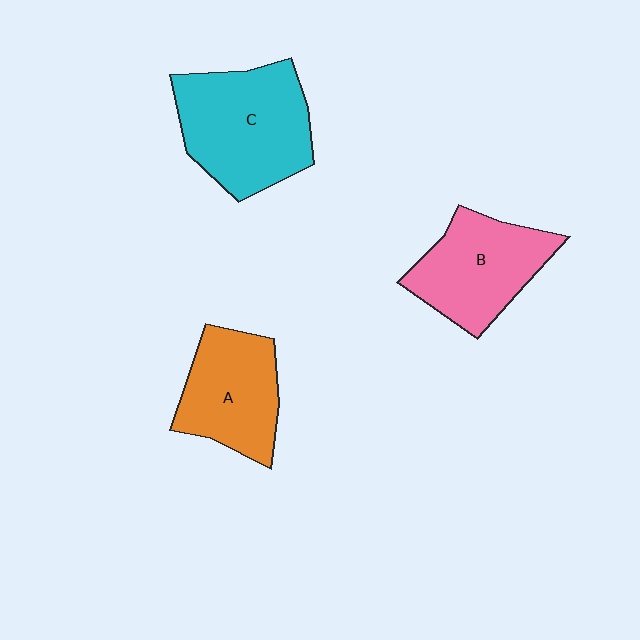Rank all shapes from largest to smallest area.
From largest to smallest: C (cyan), B (pink), A (orange).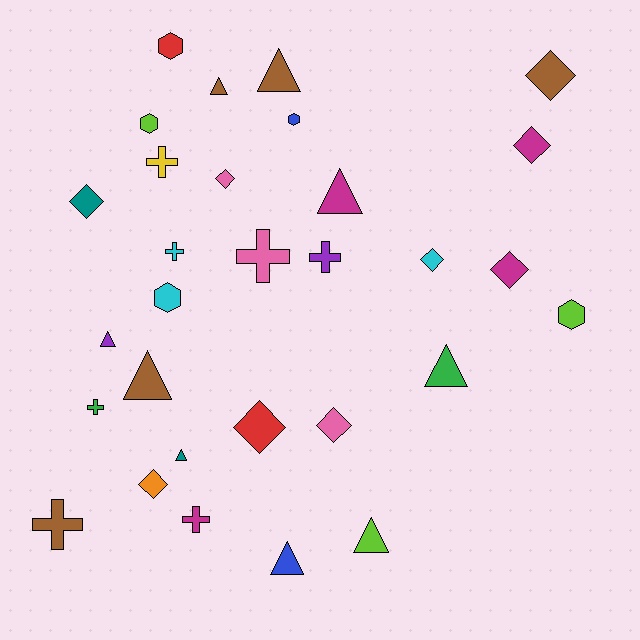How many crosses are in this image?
There are 7 crosses.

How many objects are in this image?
There are 30 objects.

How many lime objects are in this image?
There are 3 lime objects.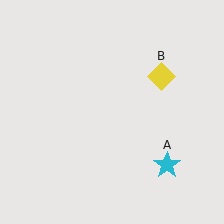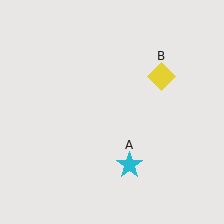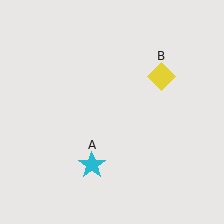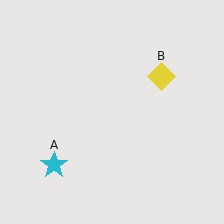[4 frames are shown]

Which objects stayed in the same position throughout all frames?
Yellow diamond (object B) remained stationary.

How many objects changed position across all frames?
1 object changed position: cyan star (object A).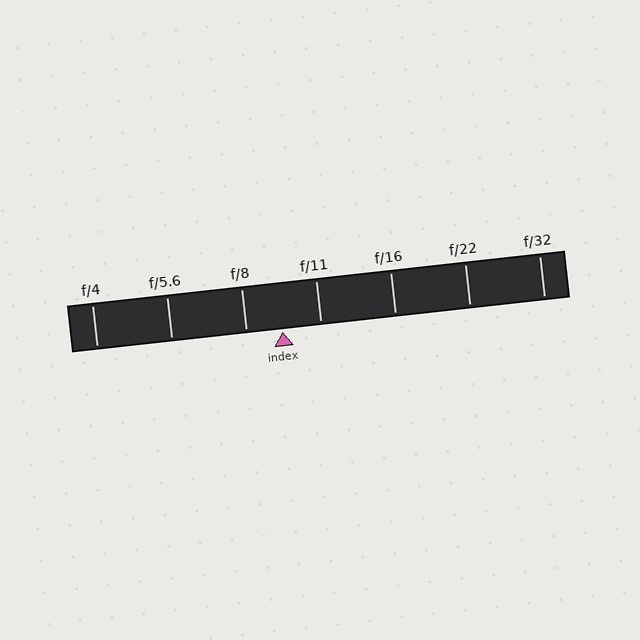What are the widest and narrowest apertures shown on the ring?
The widest aperture shown is f/4 and the narrowest is f/32.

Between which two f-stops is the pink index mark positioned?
The index mark is between f/8 and f/11.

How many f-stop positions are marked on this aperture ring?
There are 7 f-stop positions marked.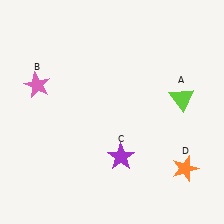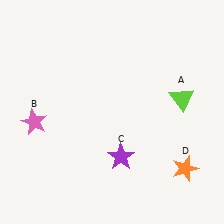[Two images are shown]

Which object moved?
The pink star (B) moved down.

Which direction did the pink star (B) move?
The pink star (B) moved down.